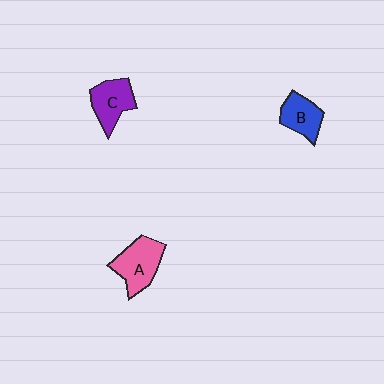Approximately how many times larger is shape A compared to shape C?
Approximately 1.2 times.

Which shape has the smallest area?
Shape B (blue).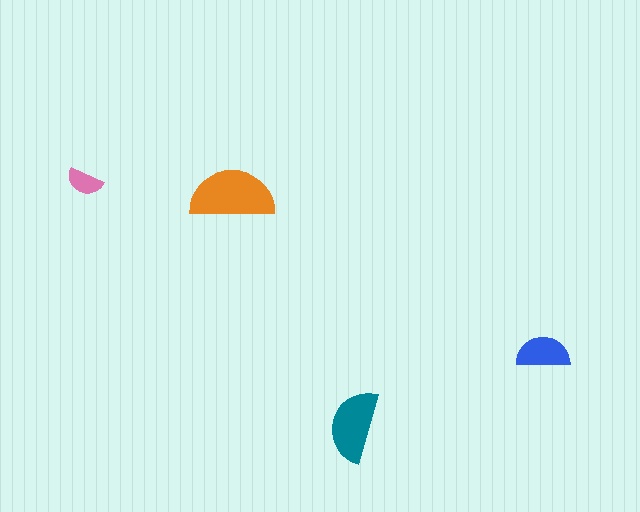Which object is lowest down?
The teal semicircle is bottommost.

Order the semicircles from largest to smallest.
the orange one, the teal one, the blue one, the pink one.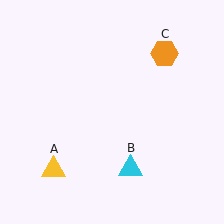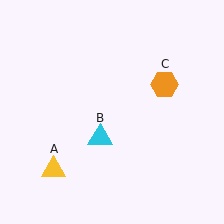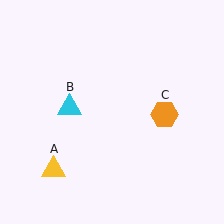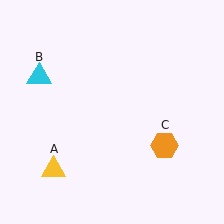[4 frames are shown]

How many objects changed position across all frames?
2 objects changed position: cyan triangle (object B), orange hexagon (object C).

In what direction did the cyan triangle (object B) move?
The cyan triangle (object B) moved up and to the left.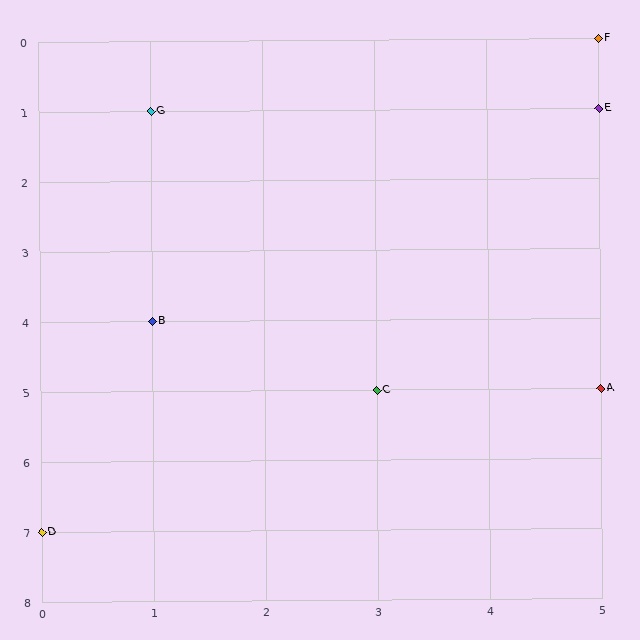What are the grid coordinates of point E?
Point E is at grid coordinates (5, 1).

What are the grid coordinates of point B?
Point B is at grid coordinates (1, 4).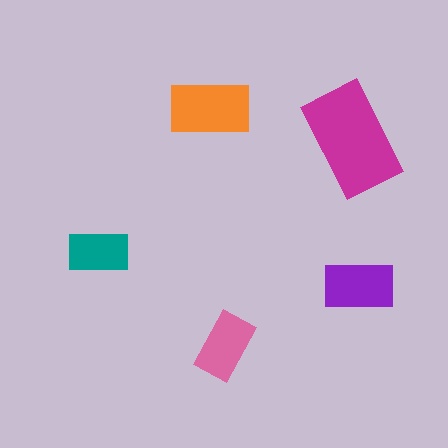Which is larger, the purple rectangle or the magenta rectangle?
The magenta one.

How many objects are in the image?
There are 5 objects in the image.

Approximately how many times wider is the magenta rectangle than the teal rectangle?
About 2 times wider.